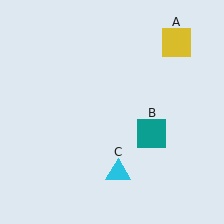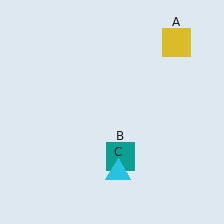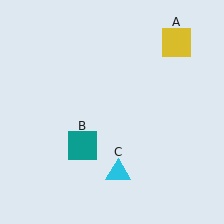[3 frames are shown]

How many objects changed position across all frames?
1 object changed position: teal square (object B).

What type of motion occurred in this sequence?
The teal square (object B) rotated clockwise around the center of the scene.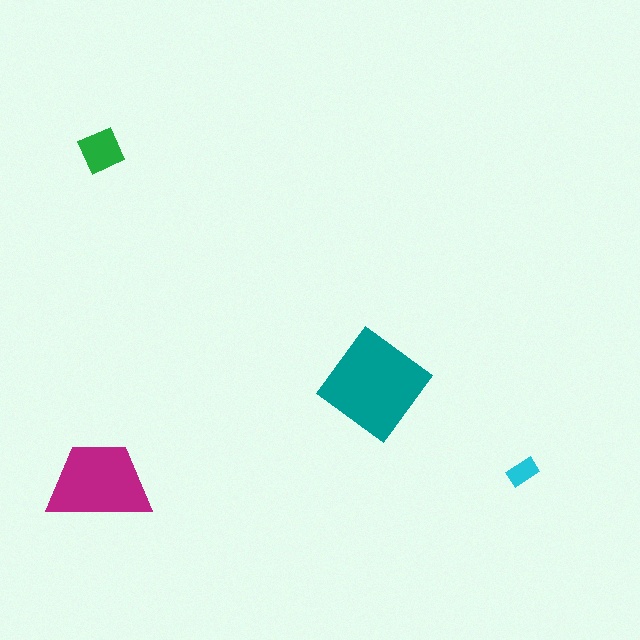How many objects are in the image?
There are 4 objects in the image.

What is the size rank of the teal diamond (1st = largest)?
1st.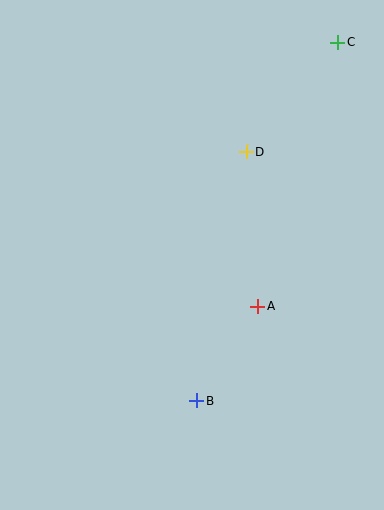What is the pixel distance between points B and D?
The distance between B and D is 254 pixels.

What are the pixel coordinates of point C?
Point C is at (338, 42).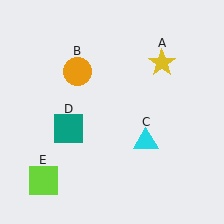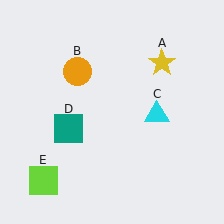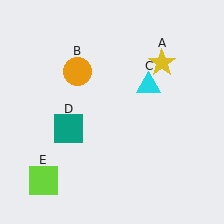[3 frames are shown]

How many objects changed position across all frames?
1 object changed position: cyan triangle (object C).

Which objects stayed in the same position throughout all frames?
Yellow star (object A) and orange circle (object B) and teal square (object D) and lime square (object E) remained stationary.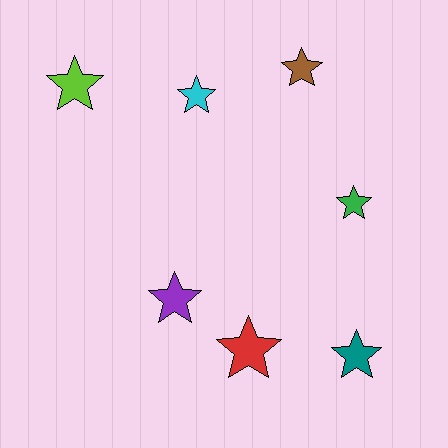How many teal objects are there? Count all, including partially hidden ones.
There is 1 teal object.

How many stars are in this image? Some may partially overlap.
There are 7 stars.